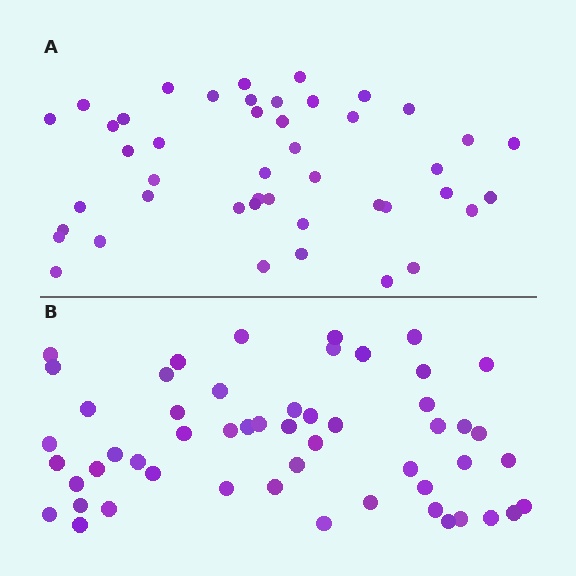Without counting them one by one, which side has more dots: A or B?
Region B (the bottom region) has more dots.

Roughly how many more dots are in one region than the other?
Region B has roughly 8 or so more dots than region A.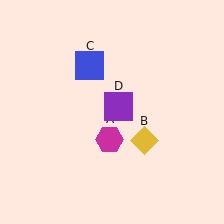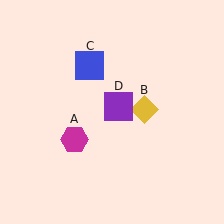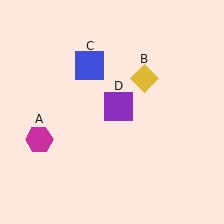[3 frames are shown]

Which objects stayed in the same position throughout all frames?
Blue square (object C) and purple square (object D) remained stationary.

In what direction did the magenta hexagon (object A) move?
The magenta hexagon (object A) moved left.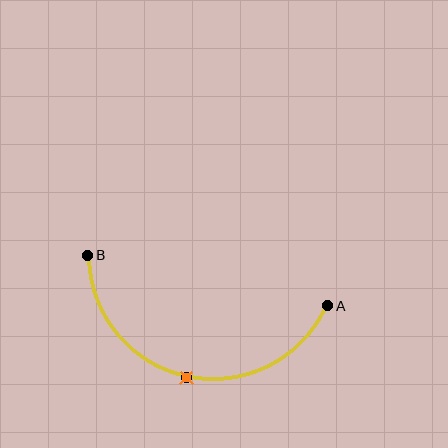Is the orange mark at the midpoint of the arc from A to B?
Yes. The orange mark lies on the arc at equal arc-length from both A and B — it is the arc midpoint.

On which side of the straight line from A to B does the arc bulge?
The arc bulges below the straight line connecting A and B.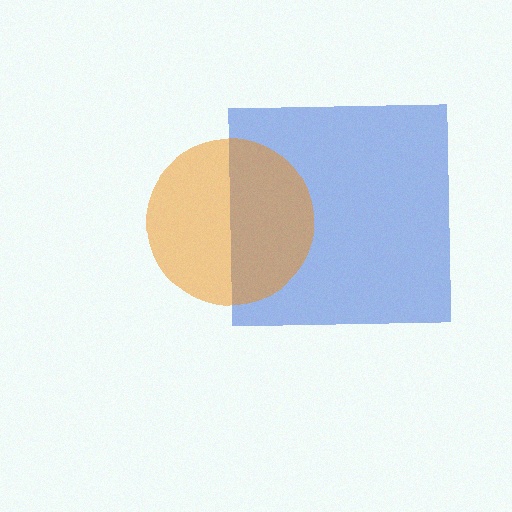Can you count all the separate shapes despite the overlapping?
Yes, there are 2 separate shapes.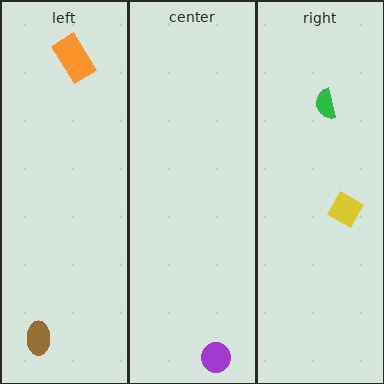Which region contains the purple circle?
The center region.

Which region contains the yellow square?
The right region.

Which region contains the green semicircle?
The right region.